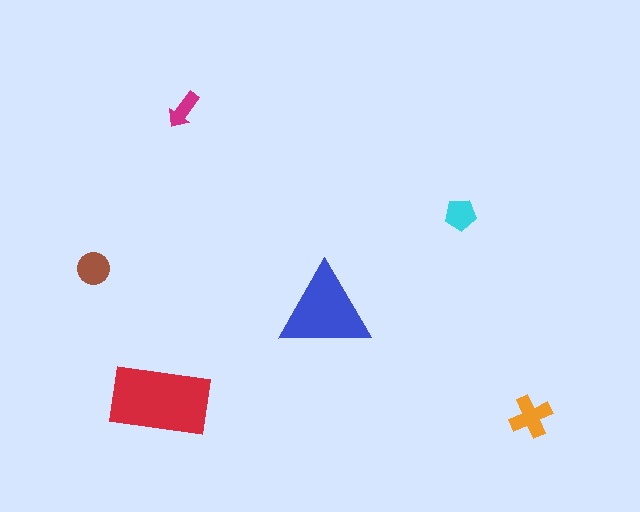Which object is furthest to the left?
The brown circle is leftmost.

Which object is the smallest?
The magenta arrow.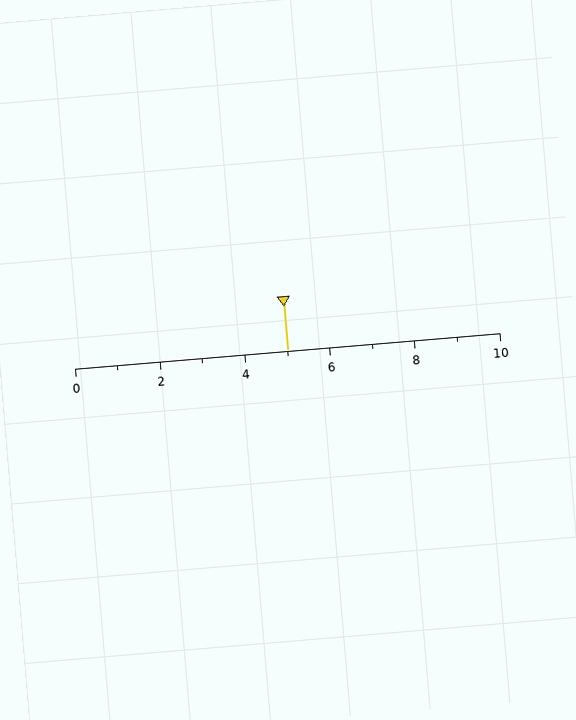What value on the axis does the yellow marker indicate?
The marker indicates approximately 5.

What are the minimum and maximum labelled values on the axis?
The axis runs from 0 to 10.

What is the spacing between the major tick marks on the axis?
The major ticks are spaced 2 apart.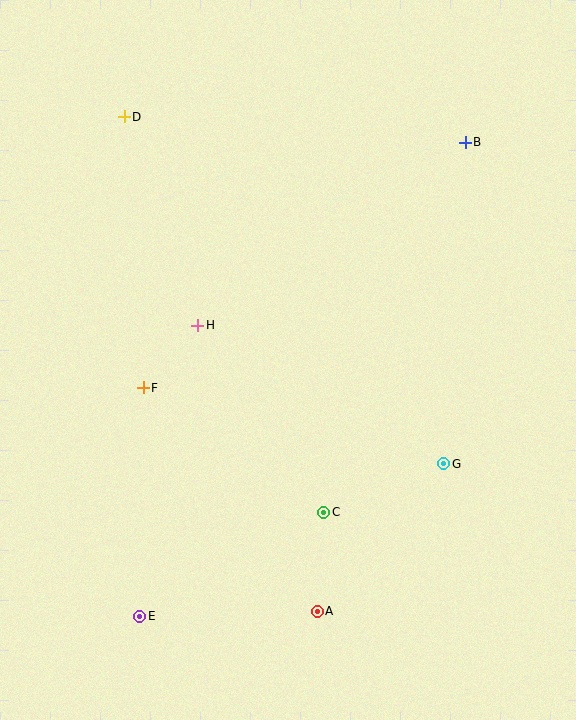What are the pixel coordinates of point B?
Point B is at (465, 142).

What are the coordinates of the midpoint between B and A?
The midpoint between B and A is at (391, 377).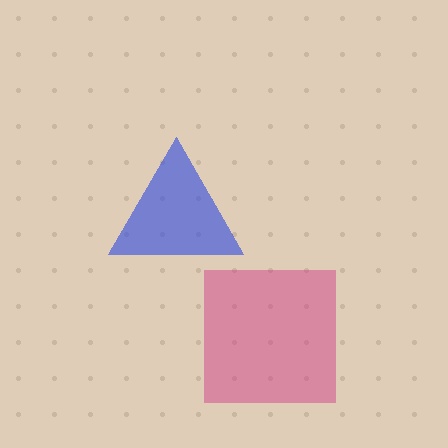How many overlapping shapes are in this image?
There are 2 overlapping shapes in the image.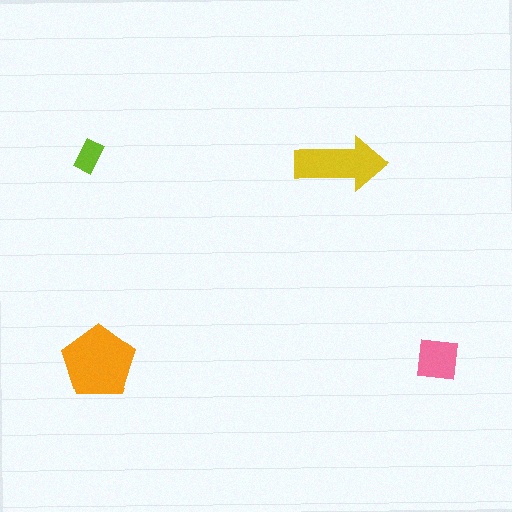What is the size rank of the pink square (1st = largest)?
3rd.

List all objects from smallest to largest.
The lime rectangle, the pink square, the yellow arrow, the orange pentagon.